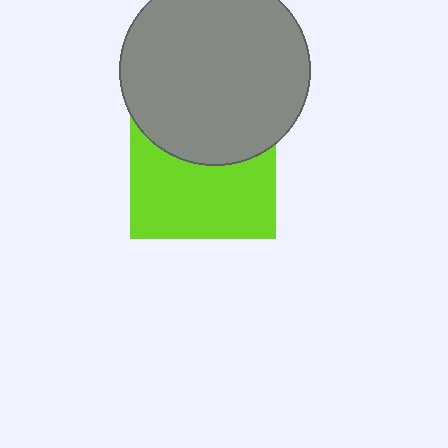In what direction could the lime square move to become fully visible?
The lime square could move down. That would shift it out from behind the gray circle entirely.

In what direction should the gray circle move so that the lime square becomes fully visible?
The gray circle should move up. That is the shortest direction to clear the overlap and leave the lime square fully visible.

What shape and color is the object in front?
The object in front is a gray circle.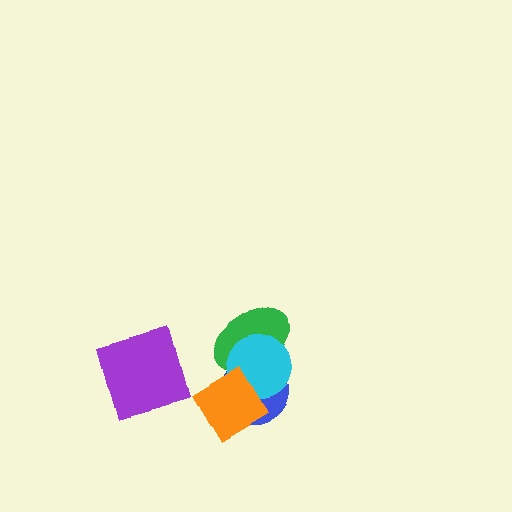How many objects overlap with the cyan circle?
3 objects overlap with the cyan circle.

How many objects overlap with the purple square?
0 objects overlap with the purple square.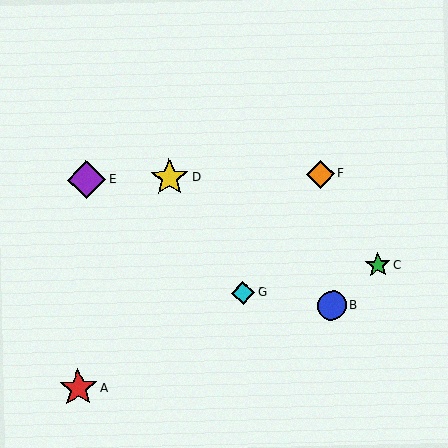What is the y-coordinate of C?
Object C is at y≈265.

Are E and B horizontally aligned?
No, E is at y≈180 and B is at y≈305.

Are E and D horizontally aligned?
Yes, both are at y≈180.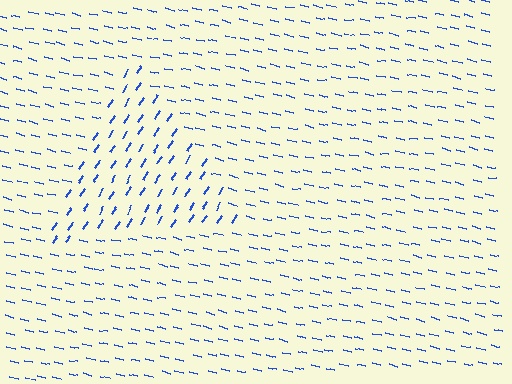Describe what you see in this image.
The image is filled with small blue line segments. A triangle region in the image has lines oriented differently from the surrounding lines, creating a visible texture boundary.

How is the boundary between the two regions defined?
The boundary is defined purely by a change in line orientation (approximately 69 degrees difference). All lines are the same color and thickness.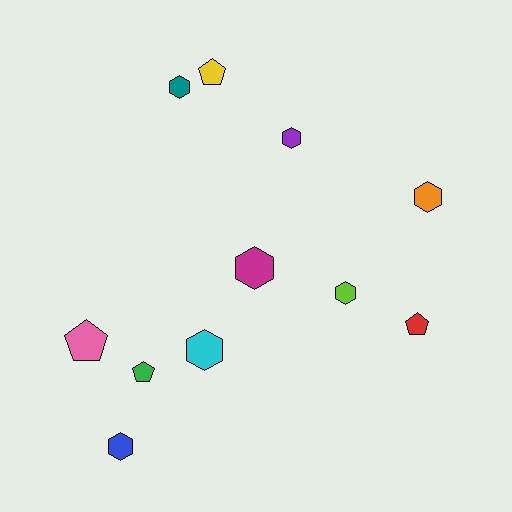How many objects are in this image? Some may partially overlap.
There are 11 objects.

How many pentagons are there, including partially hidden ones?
There are 4 pentagons.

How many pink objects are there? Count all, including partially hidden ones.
There is 1 pink object.